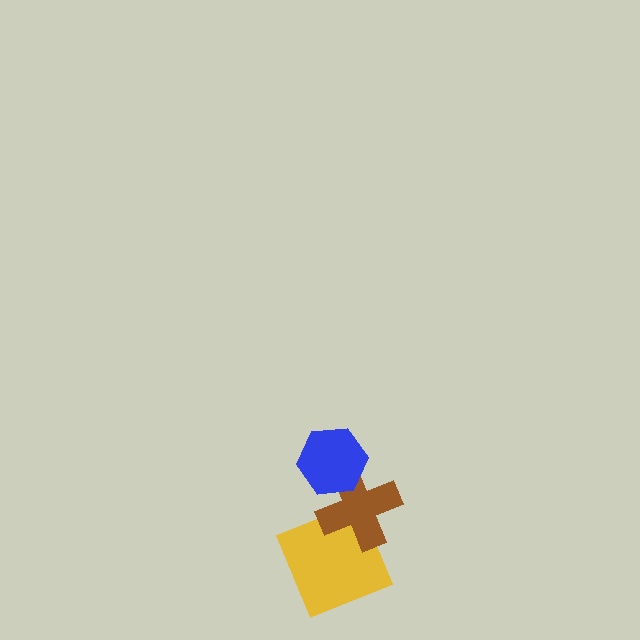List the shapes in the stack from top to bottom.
From top to bottom: the blue hexagon, the brown cross, the yellow square.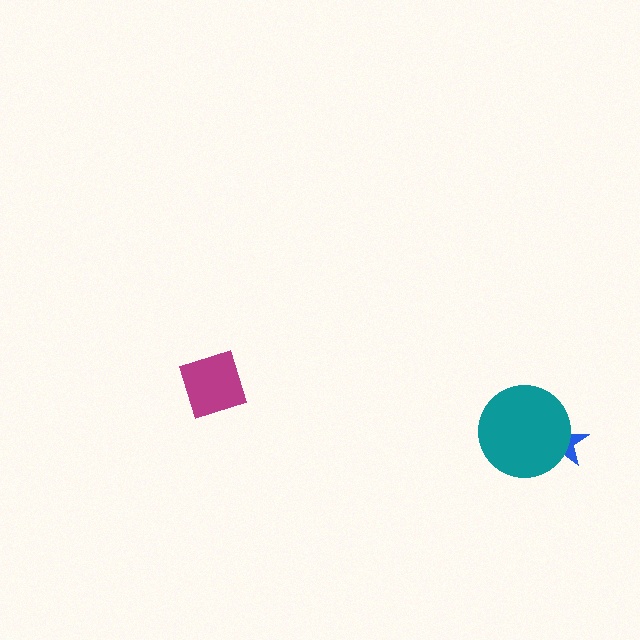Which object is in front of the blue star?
The teal circle is in front of the blue star.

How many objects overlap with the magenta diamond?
0 objects overlap with the magenta diamond.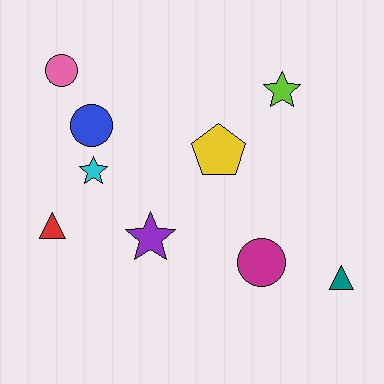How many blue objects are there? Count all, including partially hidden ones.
There is 1 blue object.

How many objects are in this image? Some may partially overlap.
There are 9 objects.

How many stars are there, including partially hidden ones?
There are 3 stars.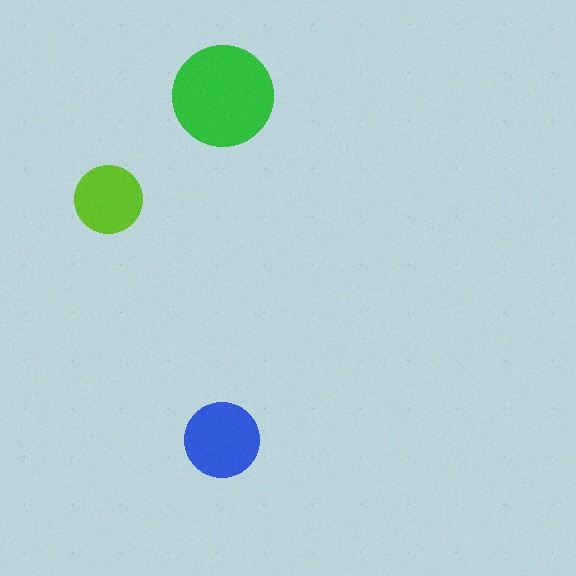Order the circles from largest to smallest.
the green one, the blue one, the lime one.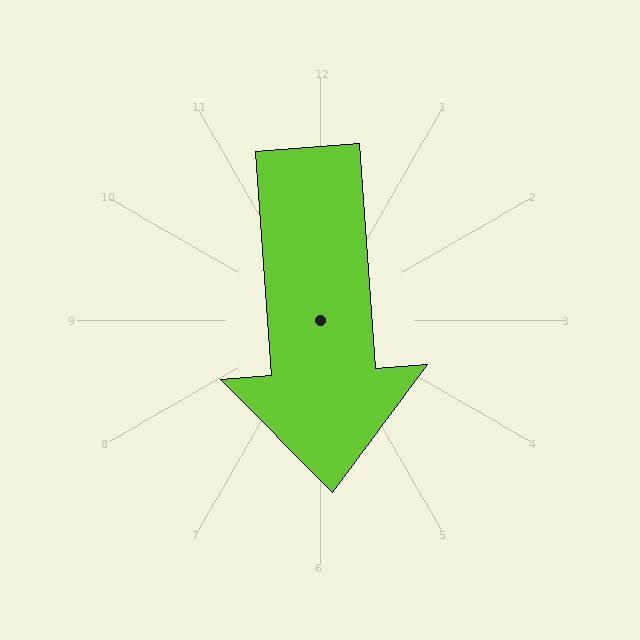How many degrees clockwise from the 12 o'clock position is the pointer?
Approximately 176 degrees.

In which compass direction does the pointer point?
South.